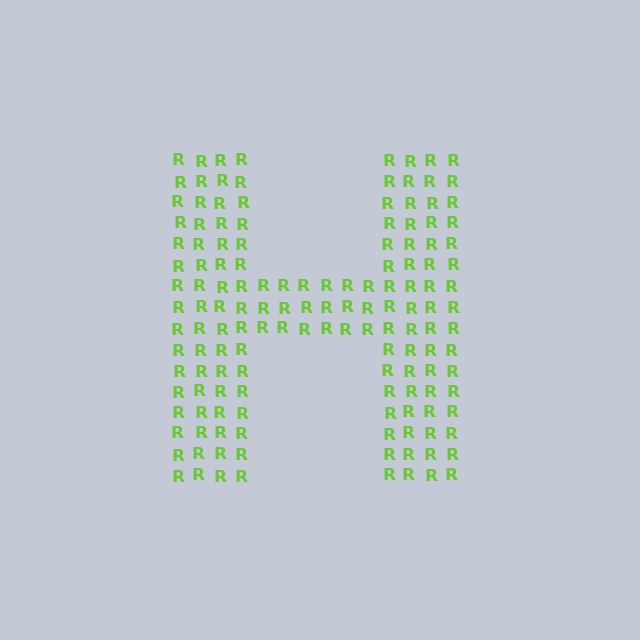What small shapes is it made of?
It is made of small letter R's.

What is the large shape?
The large shape is the letter H.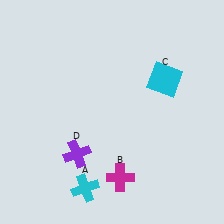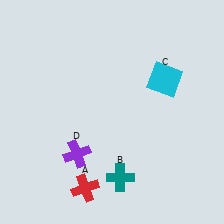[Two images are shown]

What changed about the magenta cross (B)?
In Image 1, B is magenta. In Image 2, it changed to teal.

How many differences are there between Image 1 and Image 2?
There are 2 differences between the two images.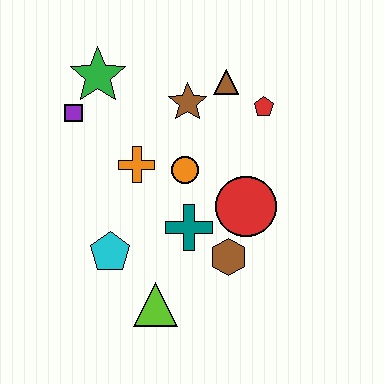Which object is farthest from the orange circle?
The lime triangle is farthest from the orange circle.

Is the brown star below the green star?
Yes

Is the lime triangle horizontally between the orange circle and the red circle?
No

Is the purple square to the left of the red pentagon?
Yes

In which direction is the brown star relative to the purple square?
The brown star is to the right of the purple square.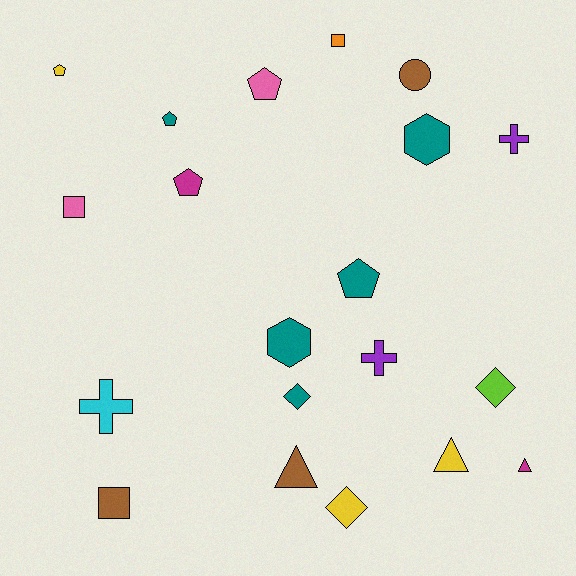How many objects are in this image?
There are 20 objects.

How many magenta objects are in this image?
There are 2 magenta objects.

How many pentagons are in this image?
There are 5 pentagons.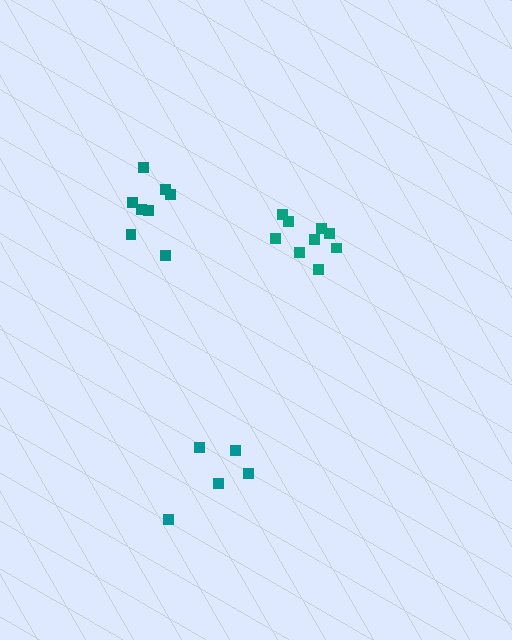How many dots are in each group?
Group 1: 9 dots, Group 2: 5 dots, Group 3: 8 dots (22 total).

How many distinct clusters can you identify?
There are 3 distinct clusters.